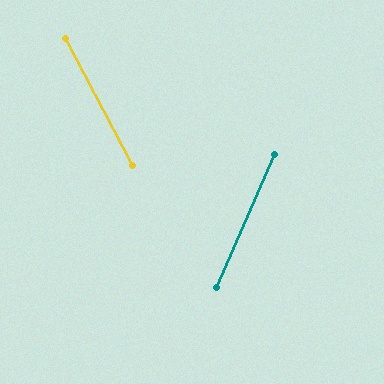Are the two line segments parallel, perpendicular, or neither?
Neither parallel nor perpendicular — they differ by about 51°.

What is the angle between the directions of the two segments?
Approximately 51 degrees.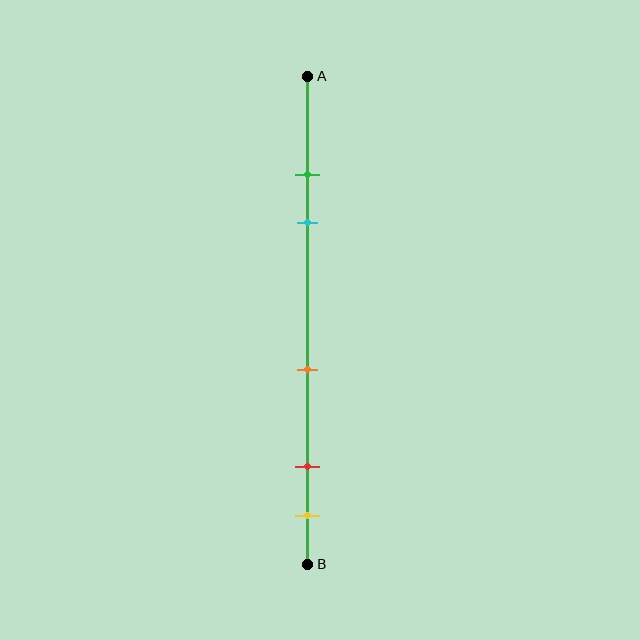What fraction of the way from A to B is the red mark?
The red mark is approximately 80% (0.8) of the way from A to B.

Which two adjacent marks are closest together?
The green and cyan marks are the closest adjacent pair.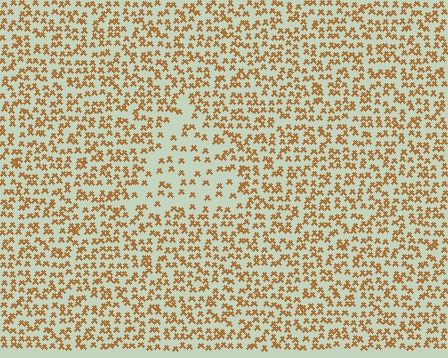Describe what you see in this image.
The image contains small brown elements arranged at two different densities. A triangle-shaped region is visible where the elements are less densely packed than the surrounding area.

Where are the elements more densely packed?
The elements are more densely packed outside the triangle boundary.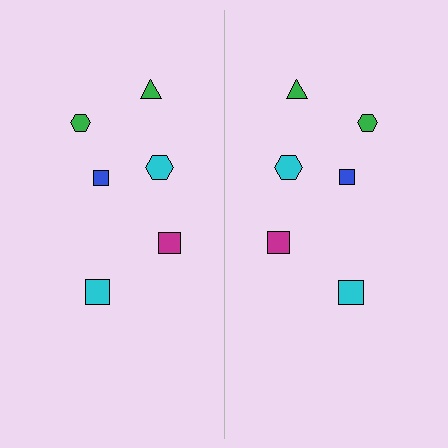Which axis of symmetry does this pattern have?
The pattern has a vertical axis of symmetry running through the center of the image.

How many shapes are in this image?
There are 12 shapes in this image.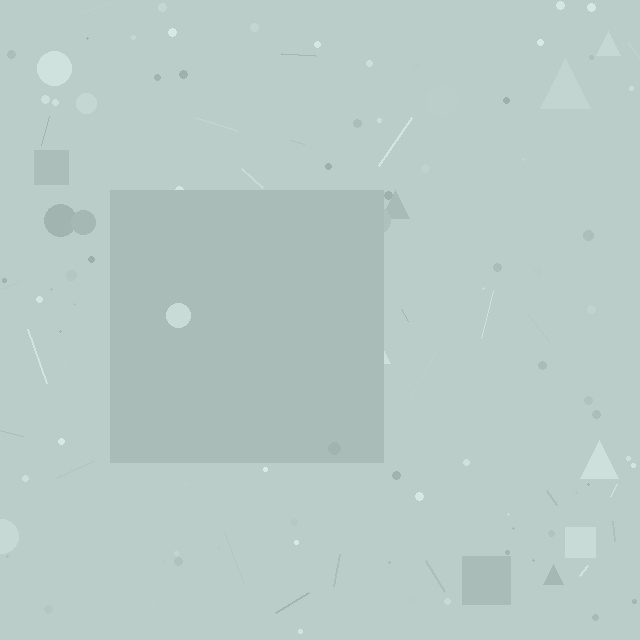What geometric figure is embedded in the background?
A square is embedded in the background.